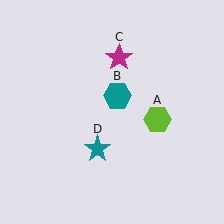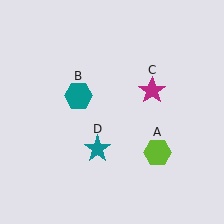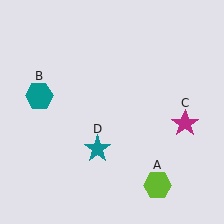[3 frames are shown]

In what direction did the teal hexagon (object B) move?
The teal hexagon (object B) moved left.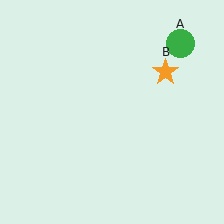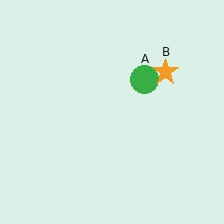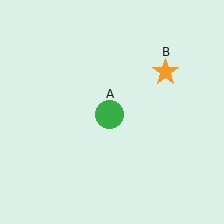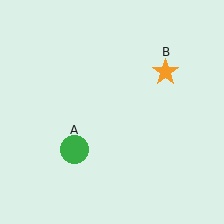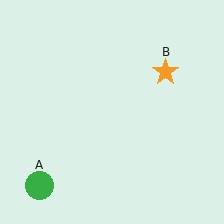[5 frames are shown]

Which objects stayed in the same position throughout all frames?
Orange star (object B) remained stationary.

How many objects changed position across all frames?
1 object changed position: green circle (object A).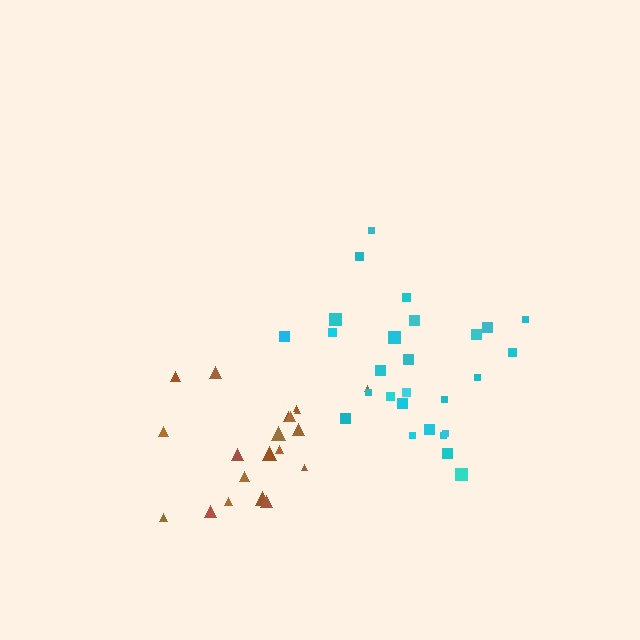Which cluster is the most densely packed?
Cyan.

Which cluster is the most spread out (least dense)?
Brown.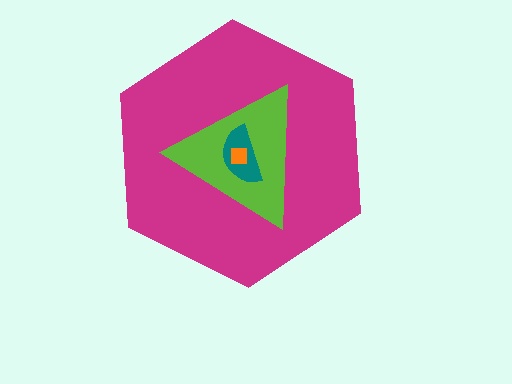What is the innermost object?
The orange square.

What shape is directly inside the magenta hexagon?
The lime triangle.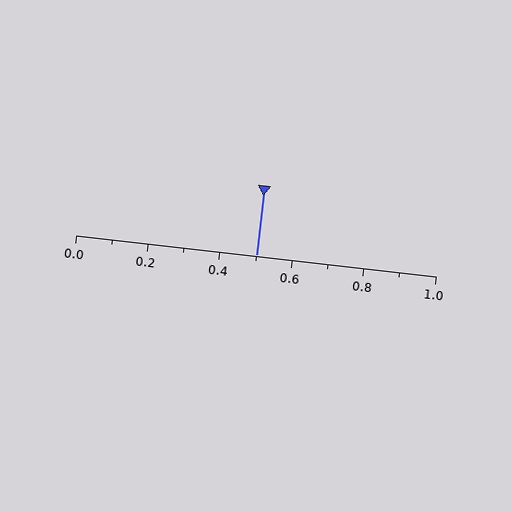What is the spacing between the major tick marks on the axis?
The major ticks are spaced 0.2 apart.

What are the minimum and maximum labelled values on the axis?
The axis runs from 0.0 to 1.0.